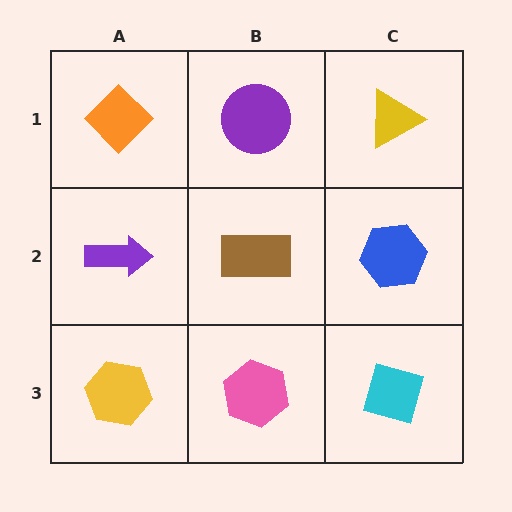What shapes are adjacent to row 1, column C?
A blue hexagon (row 2, column C), a purple circle (row 1, column B).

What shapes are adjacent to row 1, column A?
A purple arrow (row 2, column A), a purple circle (row 1, column B).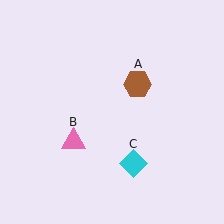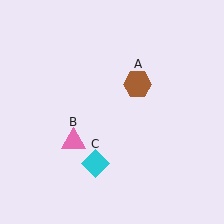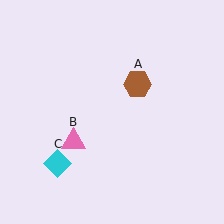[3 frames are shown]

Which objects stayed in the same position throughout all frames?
Brown hexagon (object A) and pink triangle (object B) remained stationary.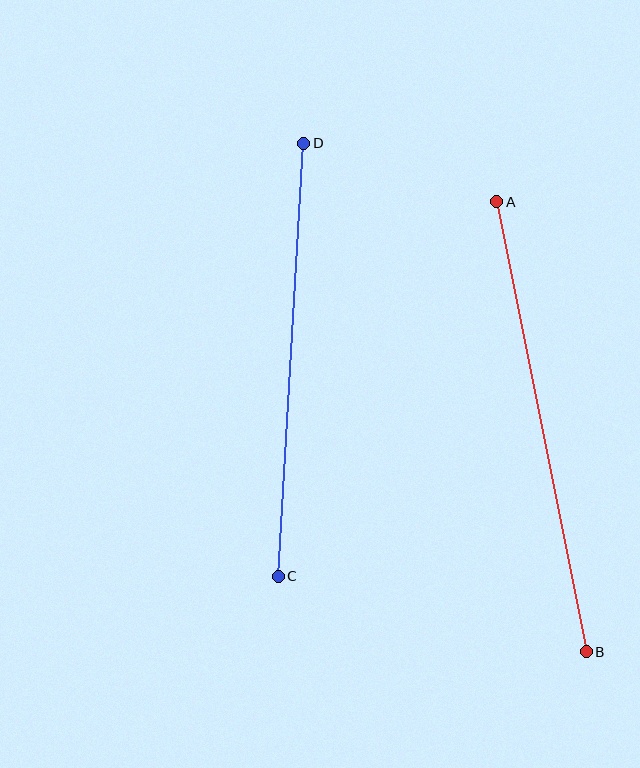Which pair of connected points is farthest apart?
Points A and B are farthest apart.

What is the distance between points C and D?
The distance is approximately 434 pixels.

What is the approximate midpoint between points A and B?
The midpoint is at approximately (541, 427) pixels.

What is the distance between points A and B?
The distance is approximately 459 pixels.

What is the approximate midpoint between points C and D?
The midpoint is at approximately (291, 360) pixels.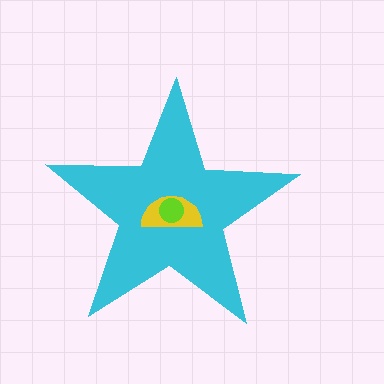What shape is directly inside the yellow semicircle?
The lime circle.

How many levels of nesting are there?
3.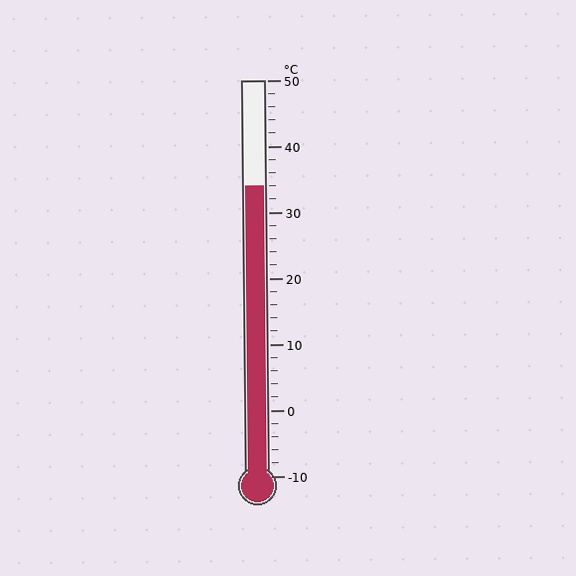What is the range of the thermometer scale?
The thermometer scale ranges from -10°C to 50°C.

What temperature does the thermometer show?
The thermometer shows approximately 34°C.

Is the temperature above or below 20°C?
The temperature is above 20°C.